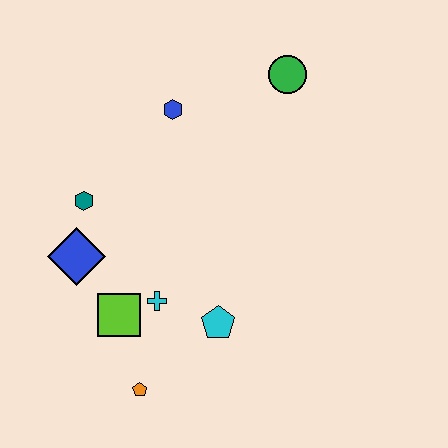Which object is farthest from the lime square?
The green circle is farthest from the lime square.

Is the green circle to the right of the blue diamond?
Yes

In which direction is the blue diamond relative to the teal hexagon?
The blue diamond is below the teal hexagon.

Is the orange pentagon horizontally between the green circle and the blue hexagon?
No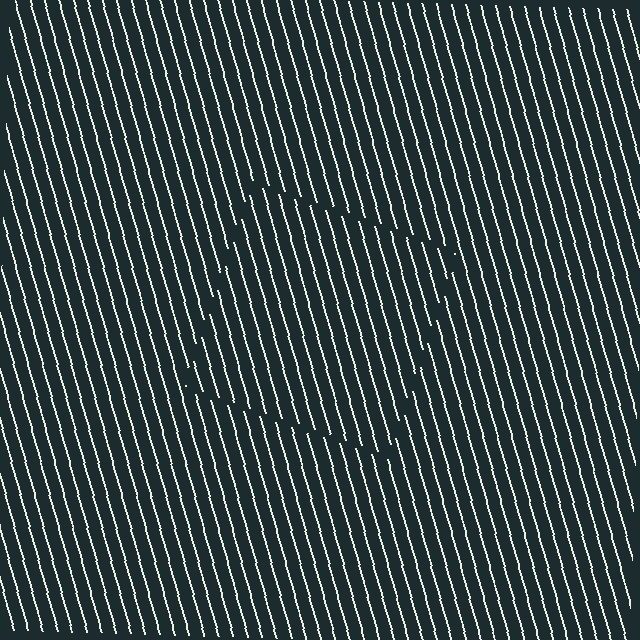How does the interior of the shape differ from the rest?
The interior of the shape contains the same grating, shifted by half a period — the contour is defined by the phase discontinuity where line-ends from the inner and outer gratings abut.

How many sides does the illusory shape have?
4 sides — the line-ends trace a square.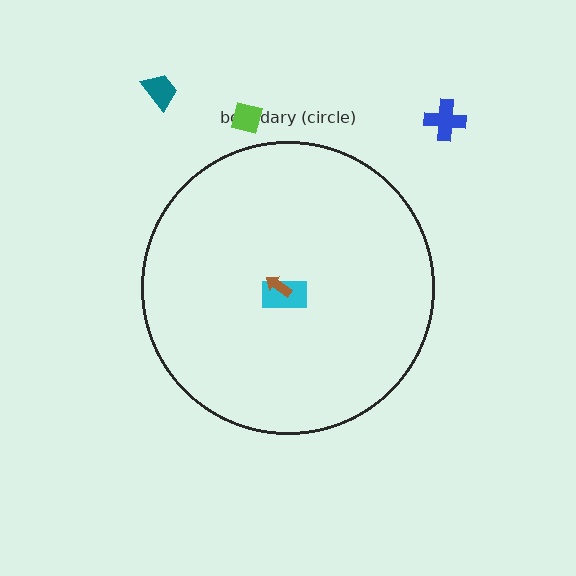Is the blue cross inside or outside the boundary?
Outside.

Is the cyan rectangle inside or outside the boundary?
Inside.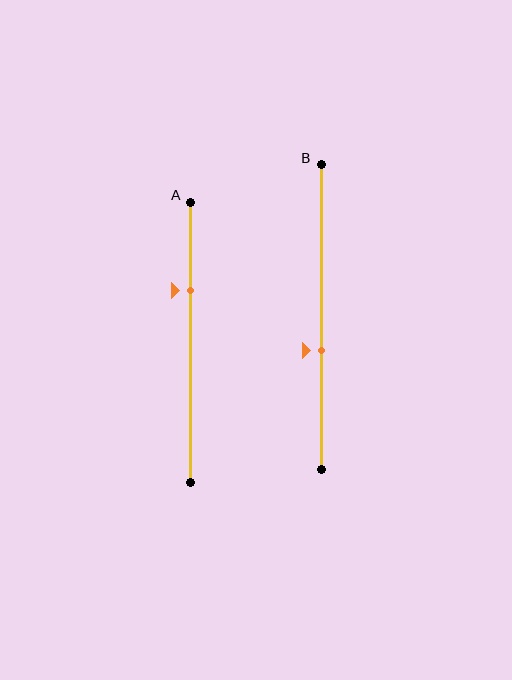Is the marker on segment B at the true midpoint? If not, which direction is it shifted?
No, the marker on segment B is shifted downward by about 11% of the segment length.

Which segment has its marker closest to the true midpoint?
Segment B has its marker closest to the true midpoint.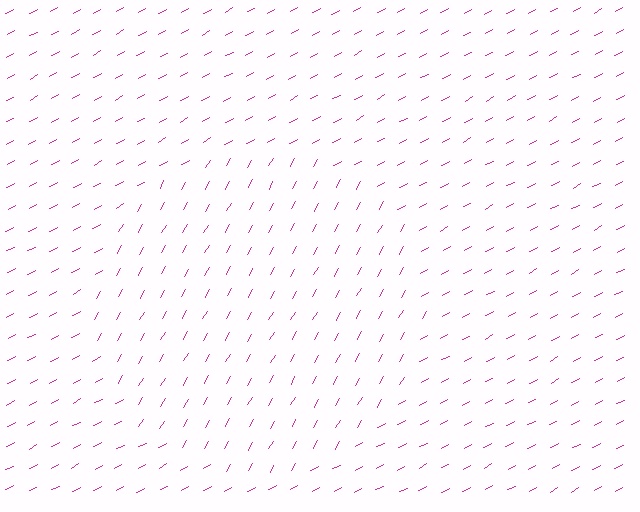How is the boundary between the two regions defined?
The boundary is defined purely by a change in line orientation (approximately 32 degrees difference). All lines are the same color and thickness.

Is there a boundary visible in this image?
Yes, there is a texture boundary formed by a change in line orientation.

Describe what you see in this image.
The image is filled with small magenta line segments. A circle region in the image has lines oriented differently from the surrounding lines, creating a visible texture boundary.